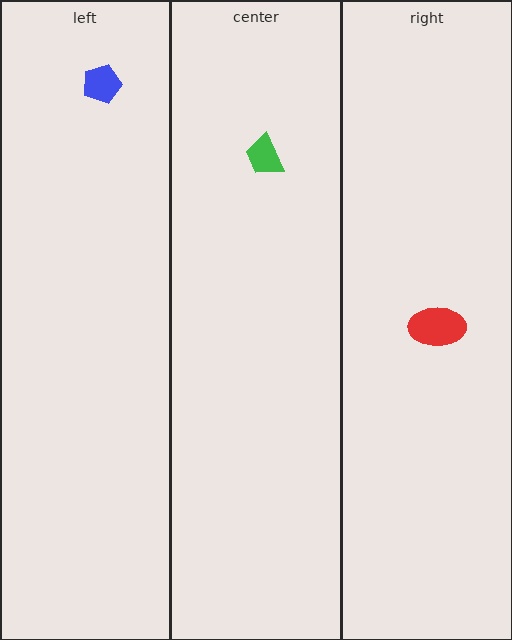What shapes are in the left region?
The blue pentagon.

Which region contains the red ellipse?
The right region.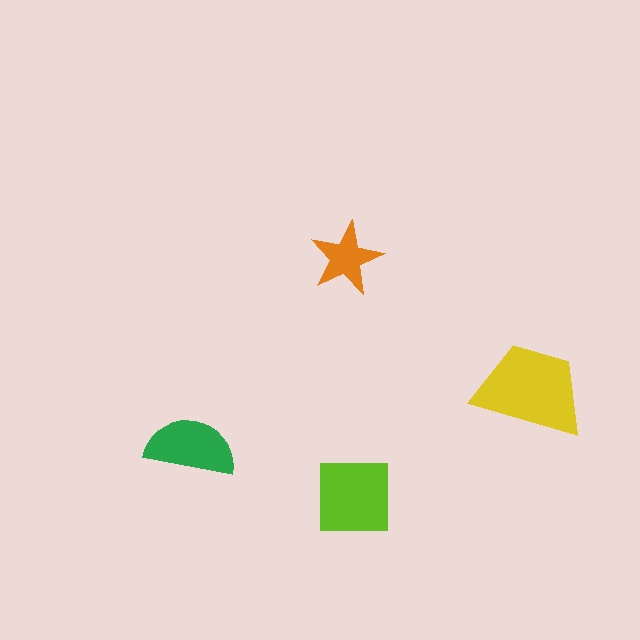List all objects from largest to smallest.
The yellow trapezoid, the lime square, the green semicircle, the orange star.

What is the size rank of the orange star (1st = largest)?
4th.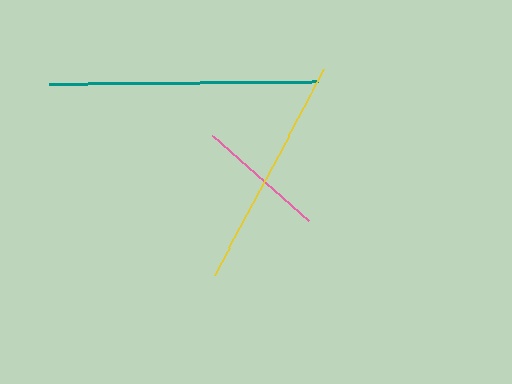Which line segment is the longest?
The teal line is the longest at approximately 270 pixels.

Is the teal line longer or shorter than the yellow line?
The teal line is longer than the yellow line.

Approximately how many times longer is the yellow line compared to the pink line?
The yellow line is approximately 1.8 times the length of the pink line.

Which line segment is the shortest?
The pink line is the shortest at approximately 128 pixels.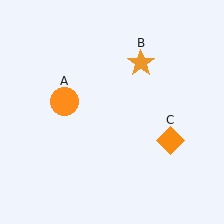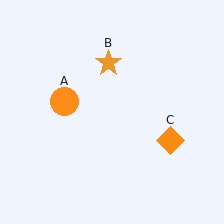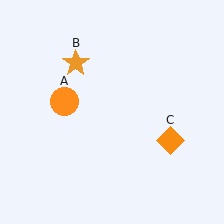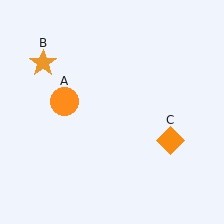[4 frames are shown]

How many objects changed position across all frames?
1 object changed position: orange star (object B).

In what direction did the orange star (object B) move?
The orange star (object B) moved left.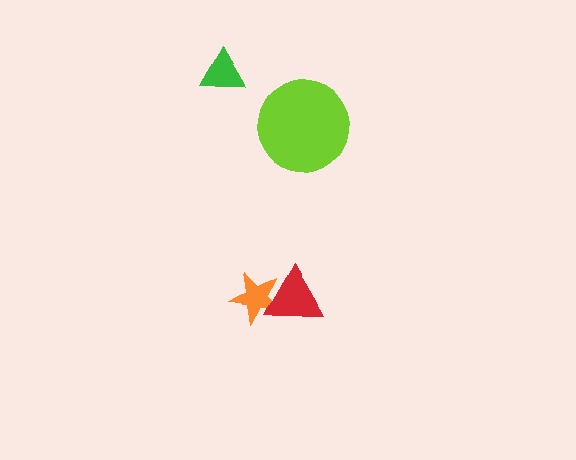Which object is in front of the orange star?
The red triangle is in front of the orange star.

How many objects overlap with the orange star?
1 object overlaps with the orange star.